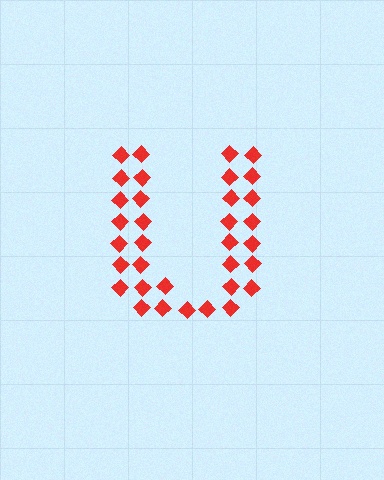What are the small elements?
The small elements are diamonds.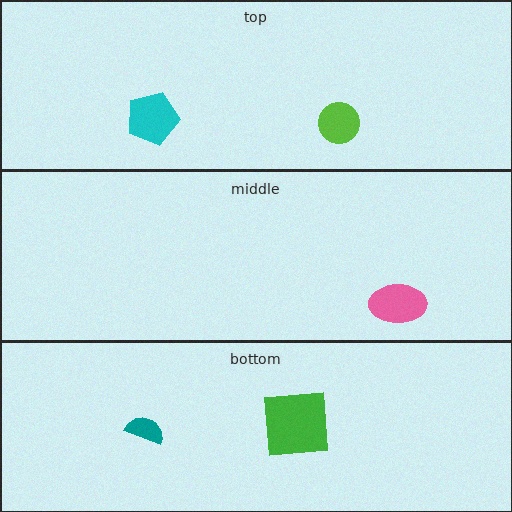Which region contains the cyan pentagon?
The top region.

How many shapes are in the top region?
2.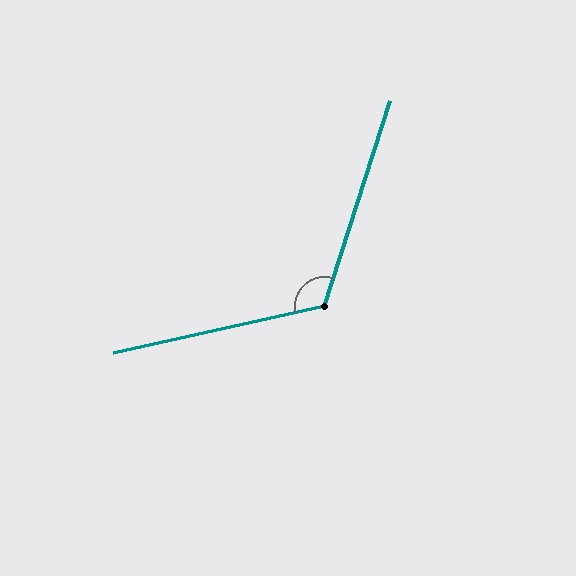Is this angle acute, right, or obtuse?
It is obtuse.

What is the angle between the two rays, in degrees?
Approximately 120 degrees.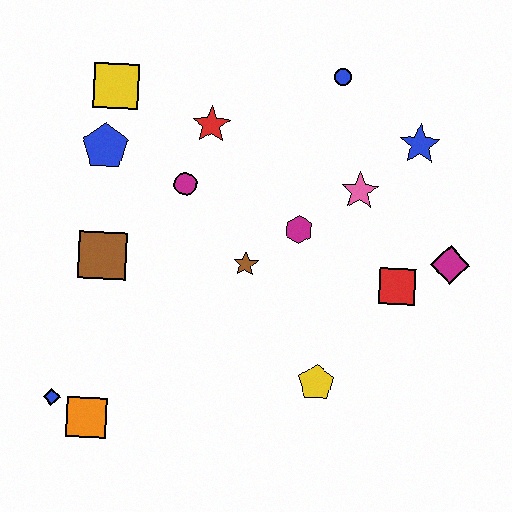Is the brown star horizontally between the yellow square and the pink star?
Yes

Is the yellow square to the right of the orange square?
Yes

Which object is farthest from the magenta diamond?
The blue diamond is farthest from the magenta diamond.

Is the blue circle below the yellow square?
No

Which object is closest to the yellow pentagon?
The red square is closest to the yellow pentagon.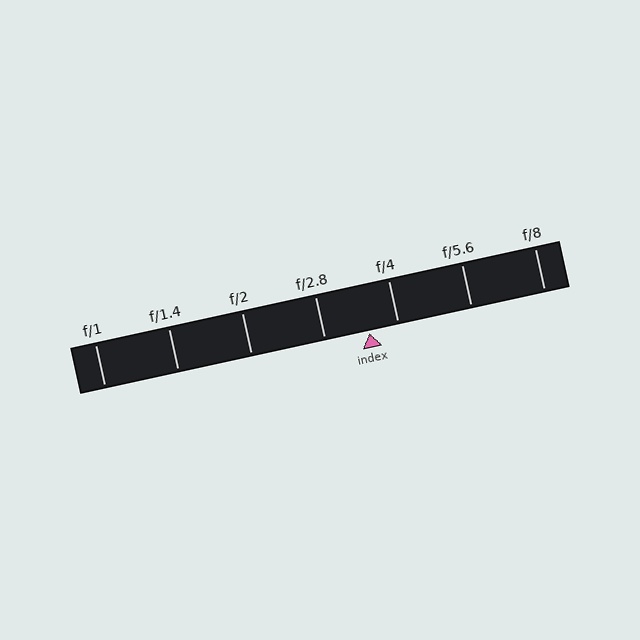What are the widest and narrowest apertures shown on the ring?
The widest aperture shown is f/1 and the narrowest is f/8.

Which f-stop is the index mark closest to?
The index mark is closest to f/4.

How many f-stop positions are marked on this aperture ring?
There are 7 f-stop positions marked.